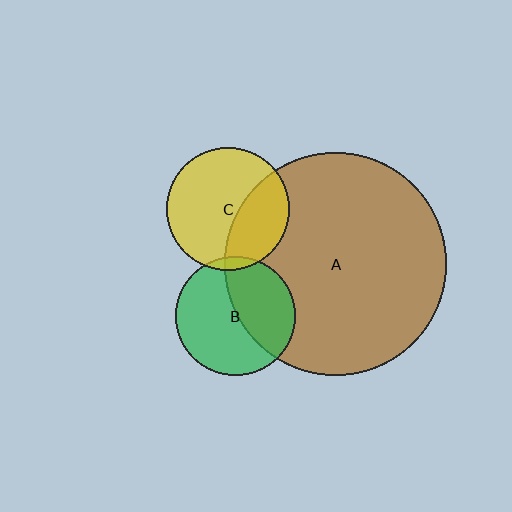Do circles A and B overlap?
Yes.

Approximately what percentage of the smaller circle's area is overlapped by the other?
Approximately 45%.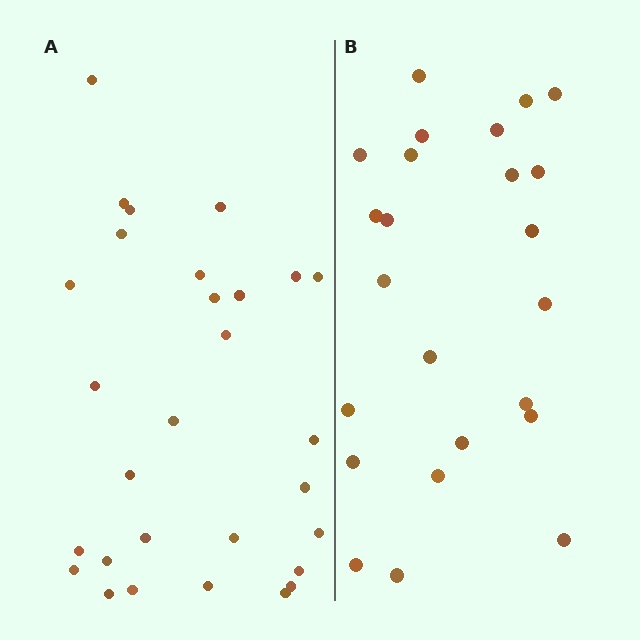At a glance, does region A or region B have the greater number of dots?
Region A (the left region) has more dots.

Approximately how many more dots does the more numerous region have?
Region A has about 5 more dots than region B.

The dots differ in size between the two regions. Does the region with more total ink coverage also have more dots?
No. Region B has more total ink coverage because its dots are larger, but region A actually contains more individual dots. Total area can be misleading — the number of items is what matters here.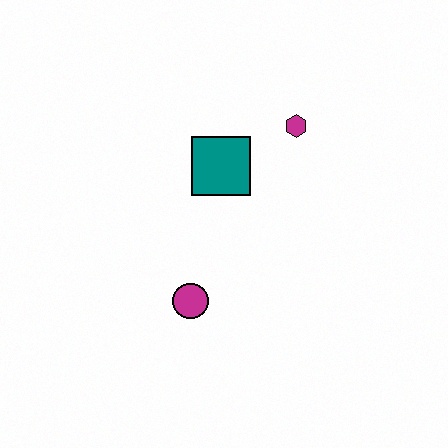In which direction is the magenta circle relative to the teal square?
The magenta circle is below the teal square.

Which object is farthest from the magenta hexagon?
The magenta circle is farthest from the magenta hexagon.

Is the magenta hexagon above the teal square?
Yes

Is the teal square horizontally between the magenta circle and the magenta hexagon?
Yes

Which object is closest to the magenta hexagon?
The teal square is closest to the magenta hexagon.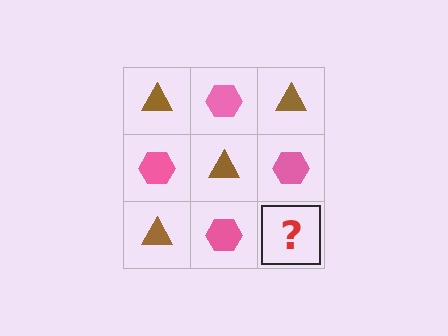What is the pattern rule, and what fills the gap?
The rule is that it alternates brown triangle and pink hexagon in a checkerboard pattern. The gap should be filled with a brown triangle.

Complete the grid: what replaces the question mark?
The question mark should be replaced with a brown triangle.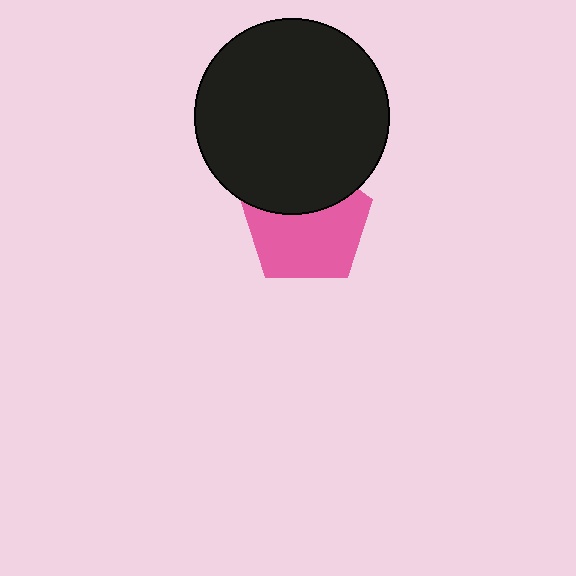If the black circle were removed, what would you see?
You would see the complete pink pentagon.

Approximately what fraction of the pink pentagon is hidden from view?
Roughly 36% of the pink pentagon is hidden behind the black circle.